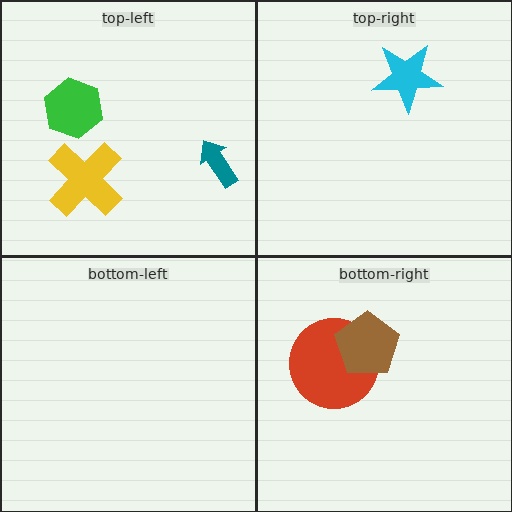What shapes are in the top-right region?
The cyan star.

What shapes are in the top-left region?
The green hexagon, the yellow cross, the teal arrow.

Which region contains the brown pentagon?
The bottom-right region.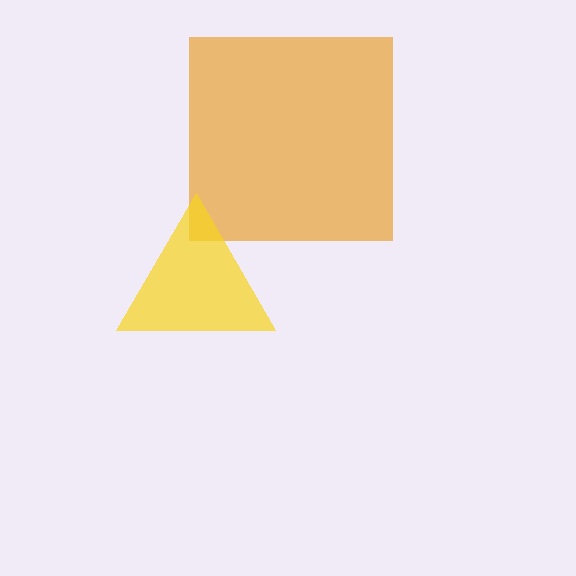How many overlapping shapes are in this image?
There are 2 overlapping shapes in the image.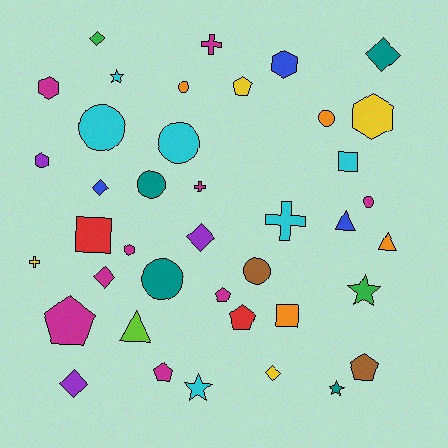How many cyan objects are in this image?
There are 6 cyan objects.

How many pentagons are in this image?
There are 6 pentagons.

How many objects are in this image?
There are 40 objects.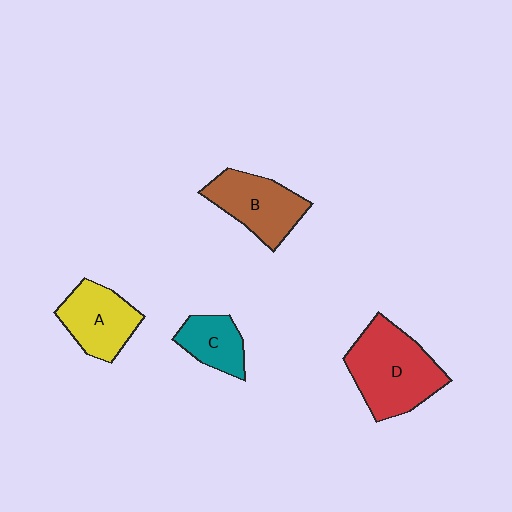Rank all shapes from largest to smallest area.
From largest to smallest: D (red), B (brown), A (yellow), C (teal).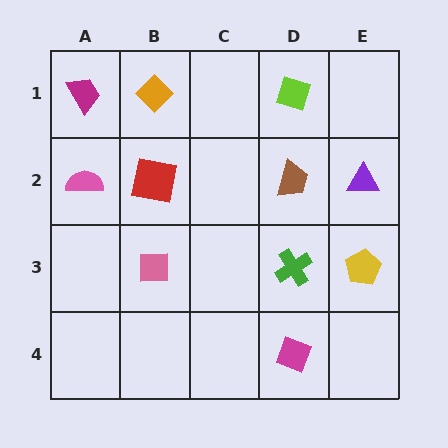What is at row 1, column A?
A magenta trapezoid.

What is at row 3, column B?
A pink square.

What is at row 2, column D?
A brown trapezoid.